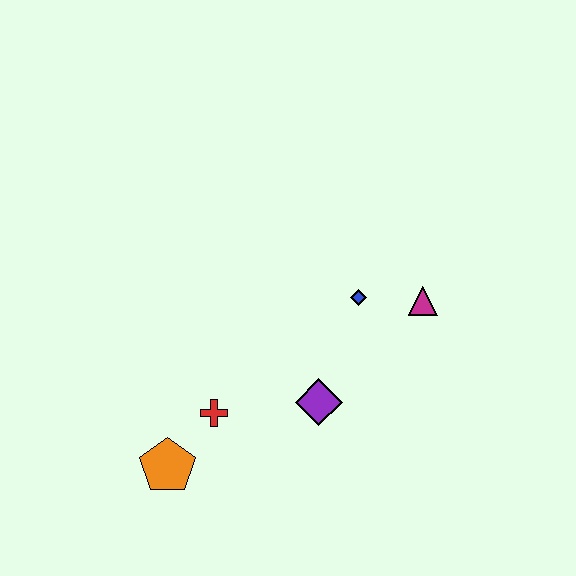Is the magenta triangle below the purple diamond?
No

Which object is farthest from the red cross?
The magenta triangle is farthest from the red cross.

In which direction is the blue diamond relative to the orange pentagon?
The blue diamond is to the right of the orange pentagon.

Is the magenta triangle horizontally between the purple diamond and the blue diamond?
No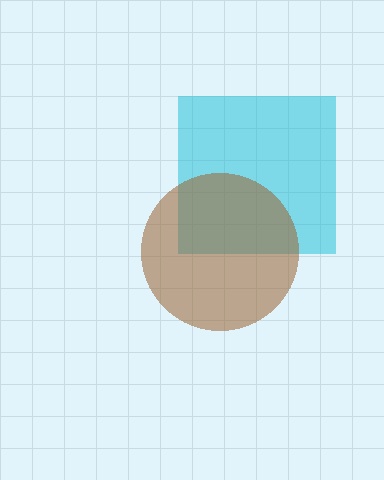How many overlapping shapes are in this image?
There are 2 overlapping shapes in the image.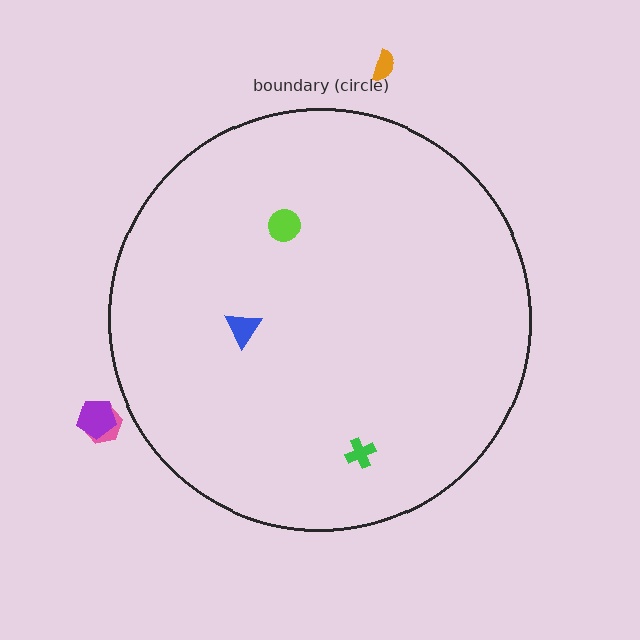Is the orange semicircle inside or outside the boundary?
Outside.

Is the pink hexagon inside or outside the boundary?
Outside.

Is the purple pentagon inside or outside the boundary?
Outside.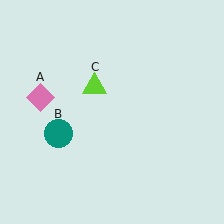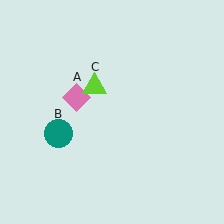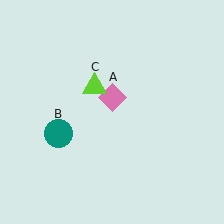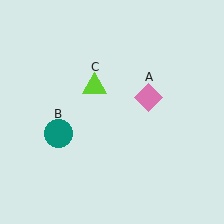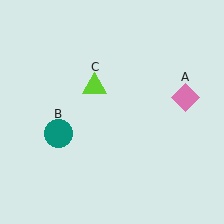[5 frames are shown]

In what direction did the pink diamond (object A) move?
The pink diamond (object A) moved right.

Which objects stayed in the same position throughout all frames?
Teal circle (object B) and lime triangle (object C) remained stationary.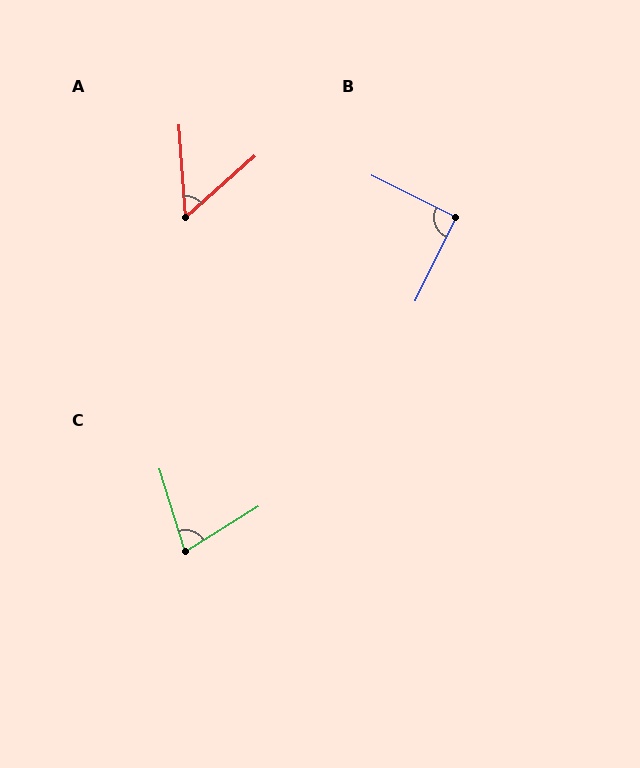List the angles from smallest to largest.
A (52°), C (75°), B (91°).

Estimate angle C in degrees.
Approximately 75 degrees.